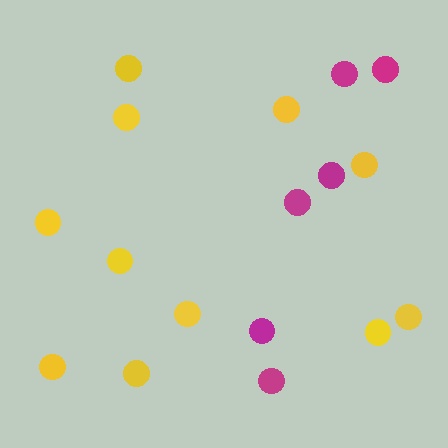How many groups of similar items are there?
There are 2 groups: one group of magenta circles (6) and one group of yellow circles (11).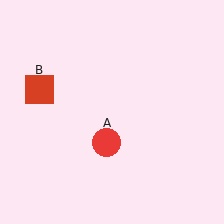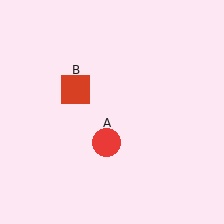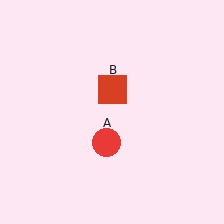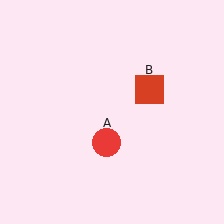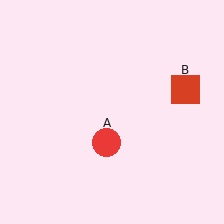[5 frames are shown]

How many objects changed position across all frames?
1 object changed position: red square (object B).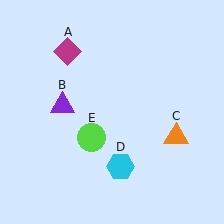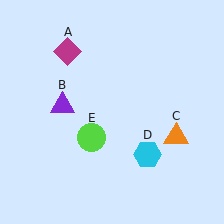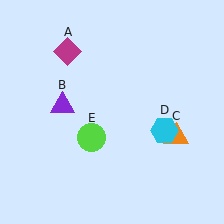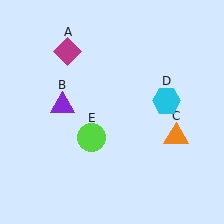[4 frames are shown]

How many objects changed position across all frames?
1 object changed position: cyan hexagon (object D).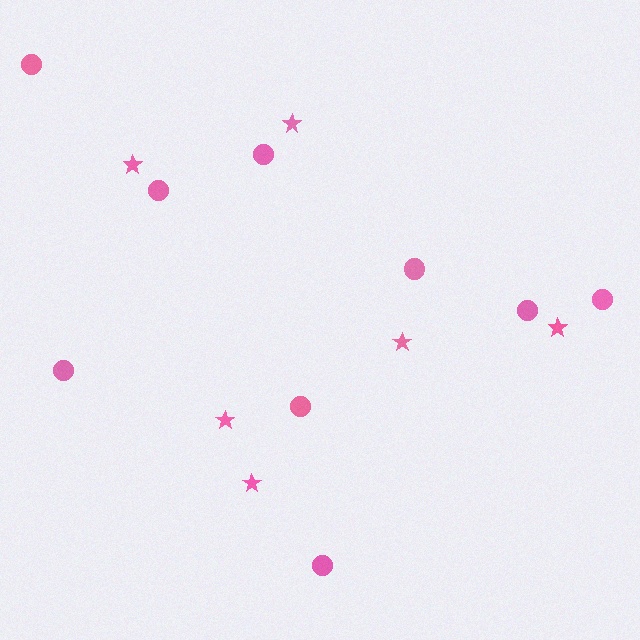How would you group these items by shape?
There are 2 groups: one group of circles (9) and one group of stars (6).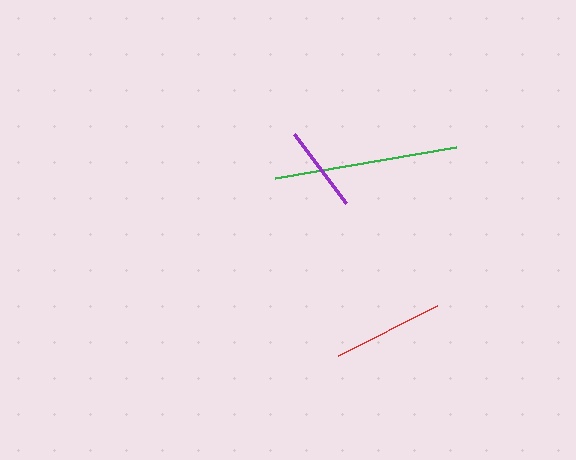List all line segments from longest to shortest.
From longest to shortest: green, red, purple.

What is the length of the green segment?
The green segment is approximately 184 pixels long.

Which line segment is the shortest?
The purple line is the shortest at approximately 86 pixels.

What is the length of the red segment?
The red segment is approximately 111 pixels long.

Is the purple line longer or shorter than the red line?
The red line is longer than the purple line.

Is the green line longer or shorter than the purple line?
The green line is longer than the purple line.